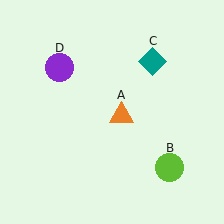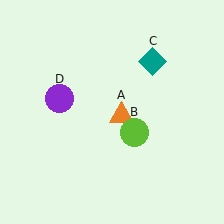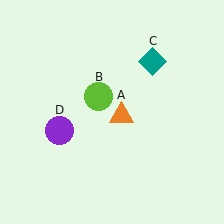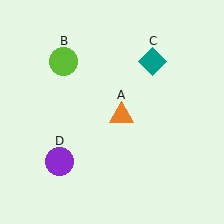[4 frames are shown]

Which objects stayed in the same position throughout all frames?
Orange triangle (object A) and teal diamond (object C) remained stationary.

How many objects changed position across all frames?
2 objects changed position: lime circle (object B), purple circle (object D).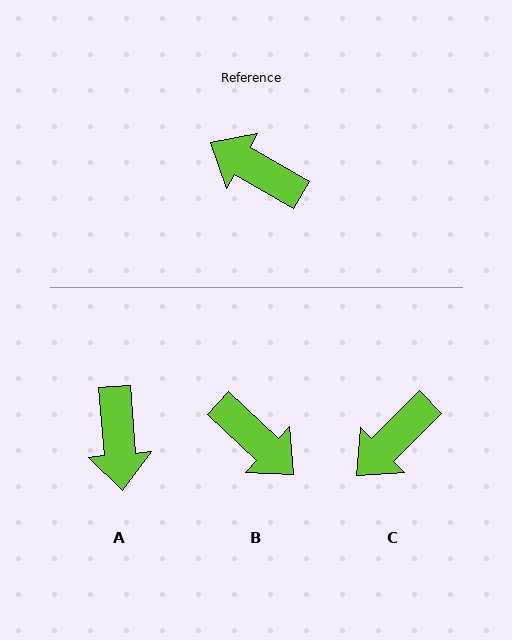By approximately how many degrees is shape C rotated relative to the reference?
Approximately 74 degrees counter-clockwise.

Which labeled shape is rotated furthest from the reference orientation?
B, about 166 degrees away.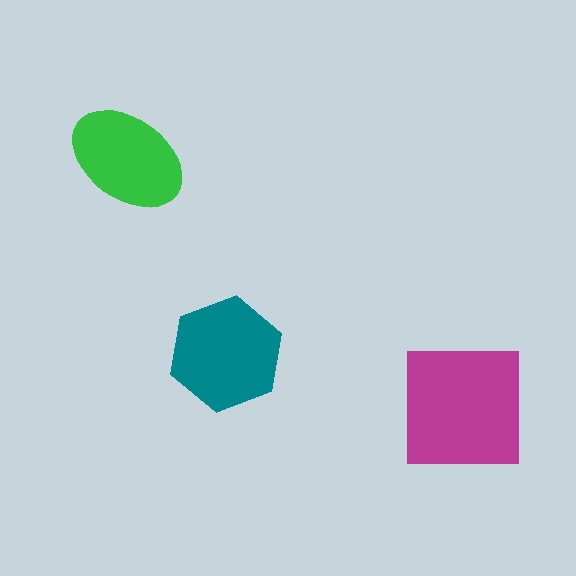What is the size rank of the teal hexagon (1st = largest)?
2nd.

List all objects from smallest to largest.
The green ellipse, the teal hexagon, the magenta square.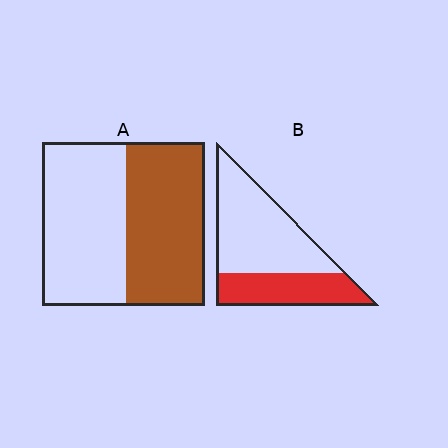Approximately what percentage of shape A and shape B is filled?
A is approximately 50% and B is approximately 35%.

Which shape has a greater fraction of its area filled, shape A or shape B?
Shape A.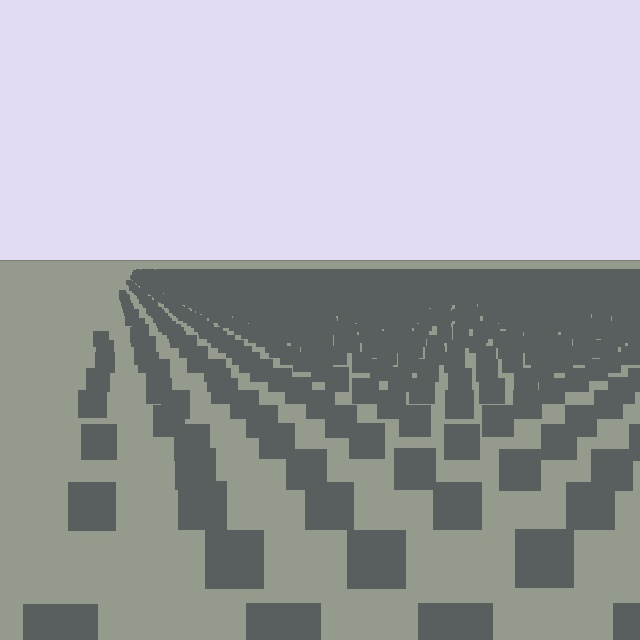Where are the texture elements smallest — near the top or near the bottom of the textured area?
Near the top.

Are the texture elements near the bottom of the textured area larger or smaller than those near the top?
Larger. Near the bottom, elements are closer to the viewer and appear at a bigger on-screen size.